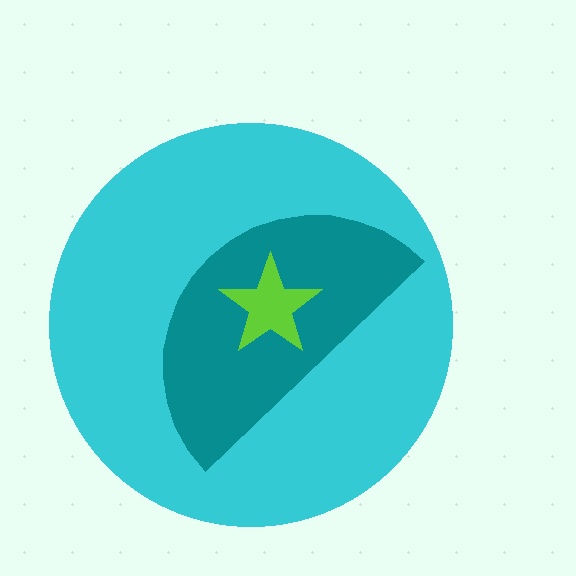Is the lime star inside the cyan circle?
Yes.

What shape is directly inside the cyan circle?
The teal semicircle.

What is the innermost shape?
The lime star.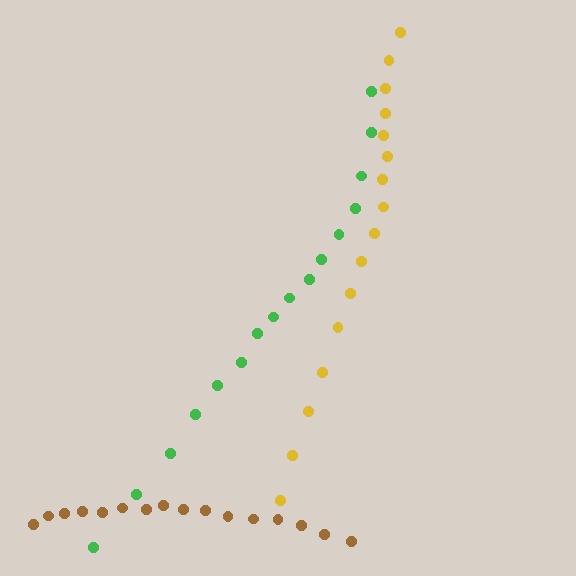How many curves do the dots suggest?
There are 3 distinct paths.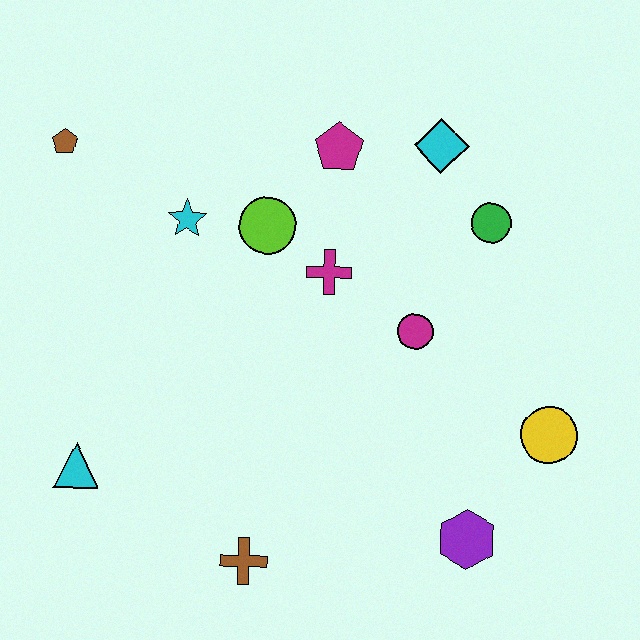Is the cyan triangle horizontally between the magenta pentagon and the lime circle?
No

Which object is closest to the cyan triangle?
The brown cross is closest to the cyan triangle.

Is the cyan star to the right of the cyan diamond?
No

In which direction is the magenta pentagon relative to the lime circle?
The magenta pentagon is above the lime circle.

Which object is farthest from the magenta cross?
The cyan triangle is farthest from the magenta cross.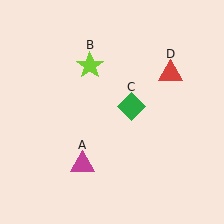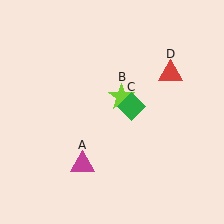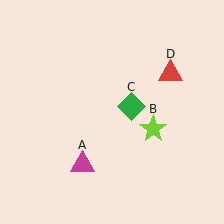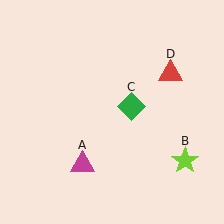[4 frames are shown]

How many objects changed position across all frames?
1 object changed position: lime star (object B).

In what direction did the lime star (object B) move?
The lime star (object B) moved down and to the right.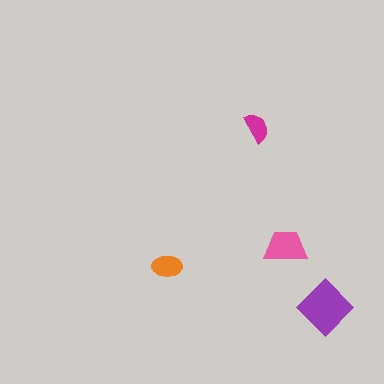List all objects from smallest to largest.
The magenta semicircle, the orange ellipse, the pink trapezoid, the purple diamond.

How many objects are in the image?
There are 4 objects in the image.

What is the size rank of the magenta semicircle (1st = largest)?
4th.